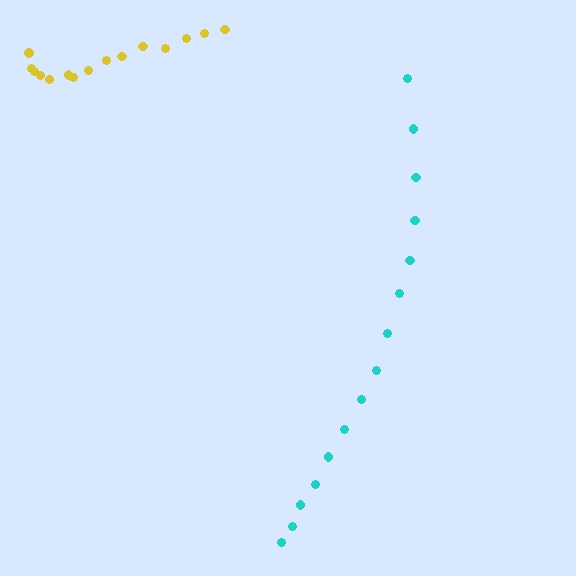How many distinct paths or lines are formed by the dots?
There are 2 distinct paths.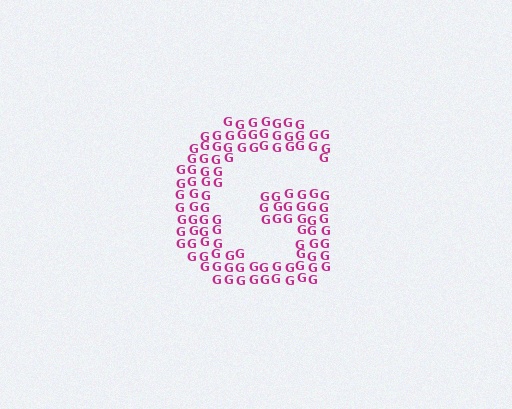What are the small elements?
The small elements are letter G's.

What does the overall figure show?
The overall figure shows the letter G.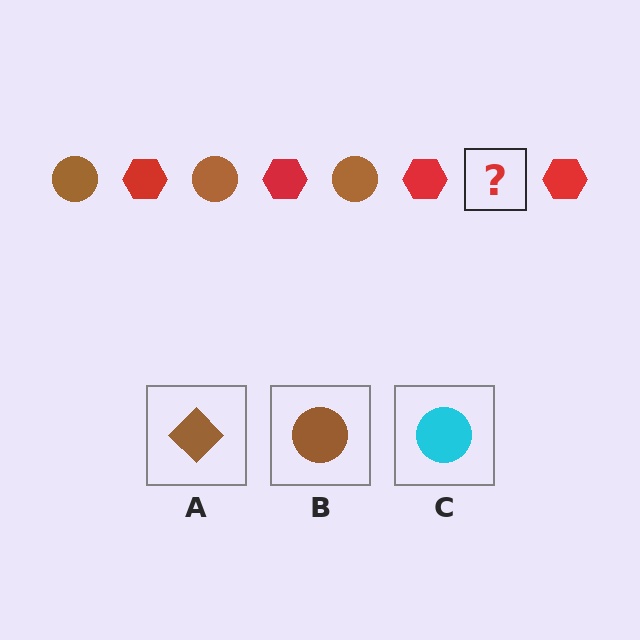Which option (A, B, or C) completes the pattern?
B.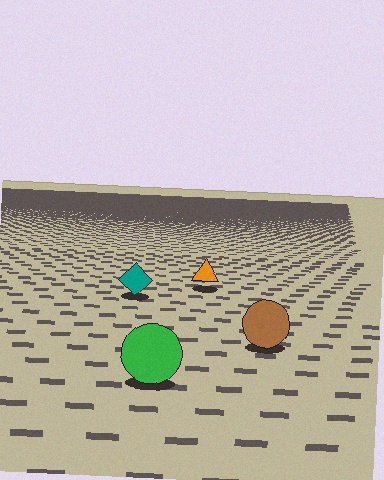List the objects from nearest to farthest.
From nearest to farthest: the green circle, the brown circle, the teal diamond, the orange triangle.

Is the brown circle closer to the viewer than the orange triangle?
Yes. The brown circle is closer — you can tell from the texture gradient: the ground texture is coarser near it.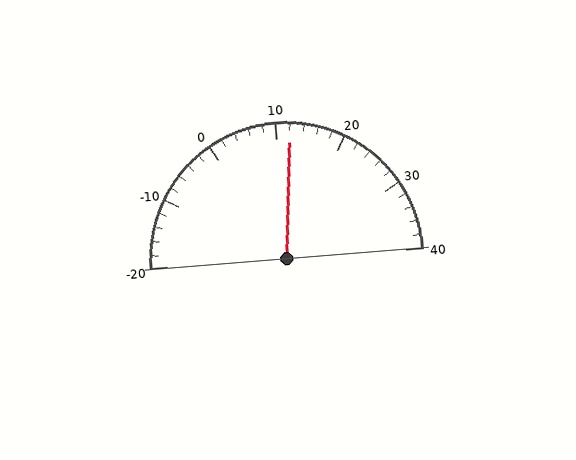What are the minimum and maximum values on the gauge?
The gauge ranges from -20 to 40.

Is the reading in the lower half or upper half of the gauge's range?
The reading is in the upper half of the range (-20 to 40).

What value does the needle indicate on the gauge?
The needle indicates approximately 12.